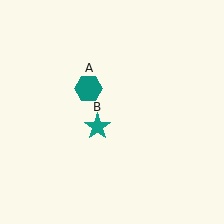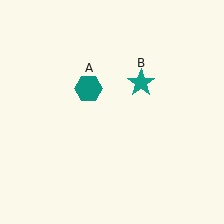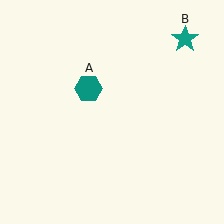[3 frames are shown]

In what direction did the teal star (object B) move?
The teal star (object B) moved up and to the right.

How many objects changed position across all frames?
1 object changed position: teal star (object B).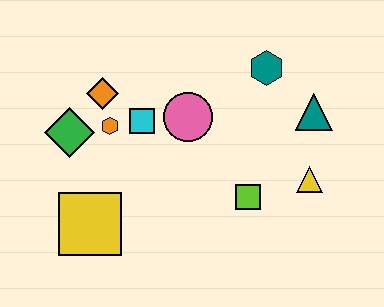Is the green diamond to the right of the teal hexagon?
No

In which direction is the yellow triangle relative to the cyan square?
The yellow triangle is to the right of the cyan square.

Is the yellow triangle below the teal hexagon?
Yes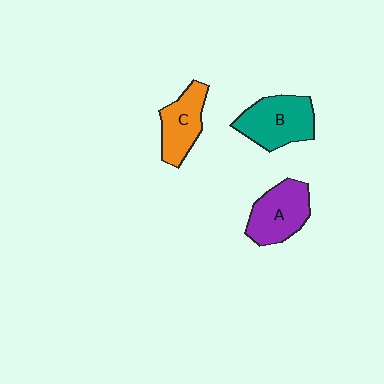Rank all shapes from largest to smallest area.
From largest to smallest: B (teal), A (purple), C (orange).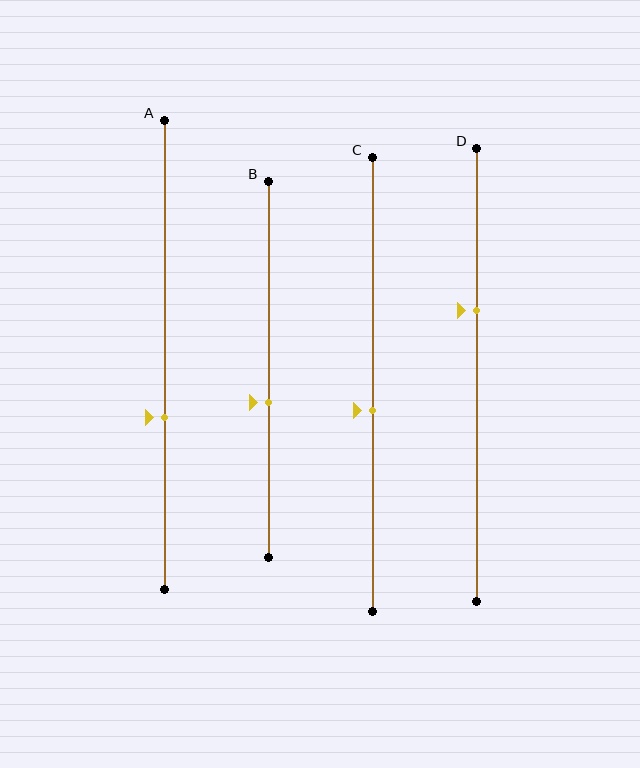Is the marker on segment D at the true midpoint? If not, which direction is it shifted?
No, the marker on segment D is shifted upward by about 14% of the segment length.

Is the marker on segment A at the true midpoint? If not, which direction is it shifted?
No, the marker on segment A is shifted downward by about 13% of the segment length.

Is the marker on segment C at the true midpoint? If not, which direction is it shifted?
No, the marker on segment C is shifted downward by about 6% of the segment length.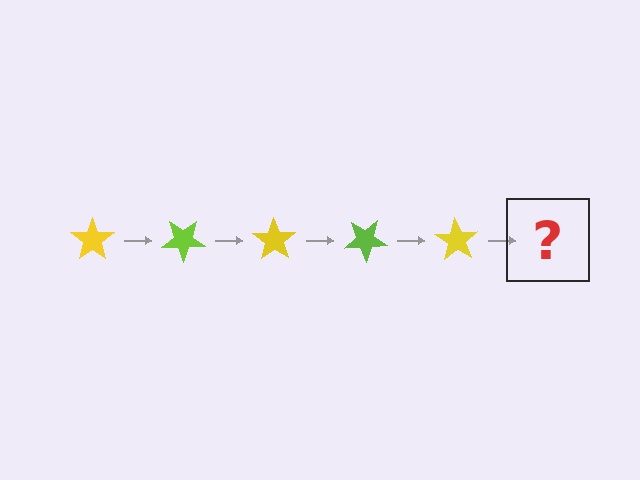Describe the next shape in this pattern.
It should be a lime star, rotated 175 degrees from the start.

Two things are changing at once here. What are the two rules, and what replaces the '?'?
The two rules are that it rotates 35 degrees each step and the color cycles through yellow and lime. The '?' should be a lime star, rotated 175 degrees from the start.